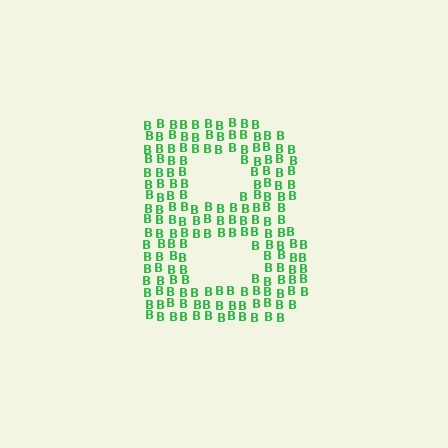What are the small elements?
The small elements are letter B's.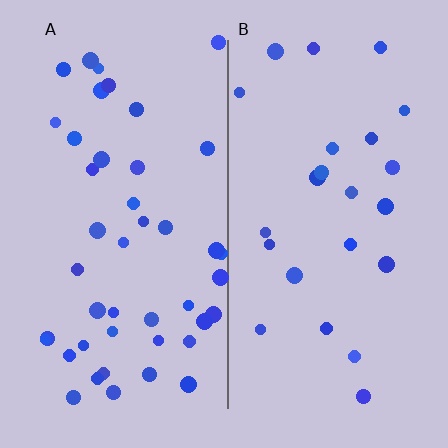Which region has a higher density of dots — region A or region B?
A (the left).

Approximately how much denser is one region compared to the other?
Approximately 1.9× — region A over region B.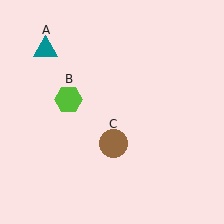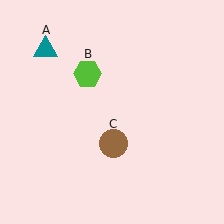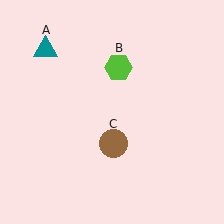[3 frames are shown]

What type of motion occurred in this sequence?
The lime hexagon (object B) rotated clockwise around the center of the scene.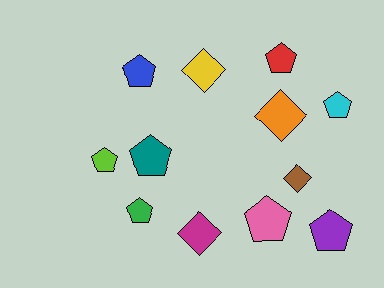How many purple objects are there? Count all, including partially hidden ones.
There is 1 purple object.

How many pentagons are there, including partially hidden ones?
There are 8 pentagons.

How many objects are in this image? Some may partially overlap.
There are 12 objects.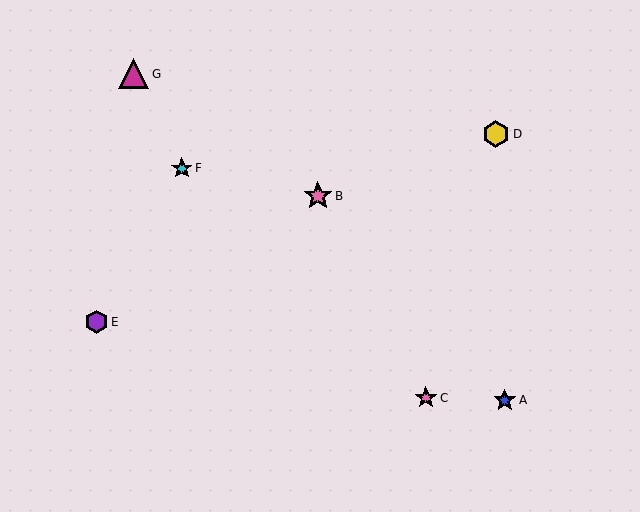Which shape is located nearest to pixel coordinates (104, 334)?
The purple hexagon (labeled E) at (96, 322) is nearest to that location.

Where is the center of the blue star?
The center of the blue star is at (505, 400).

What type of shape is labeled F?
Shape F is a cyan star.